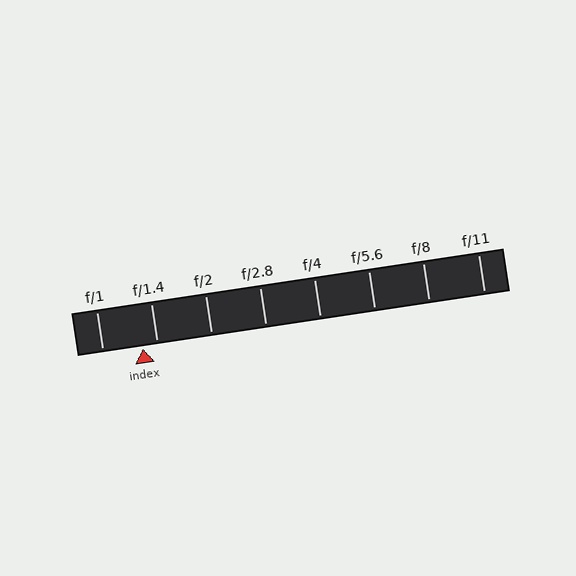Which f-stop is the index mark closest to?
The index mark is closest to f/1.4.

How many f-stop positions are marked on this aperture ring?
There are 8 f-stop positions marked.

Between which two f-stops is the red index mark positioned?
The index mark is between f/1 and f/1.4.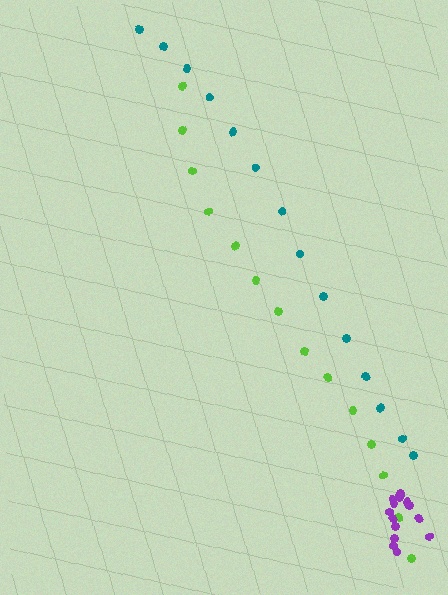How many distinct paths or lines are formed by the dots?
There are 3 distinct paths.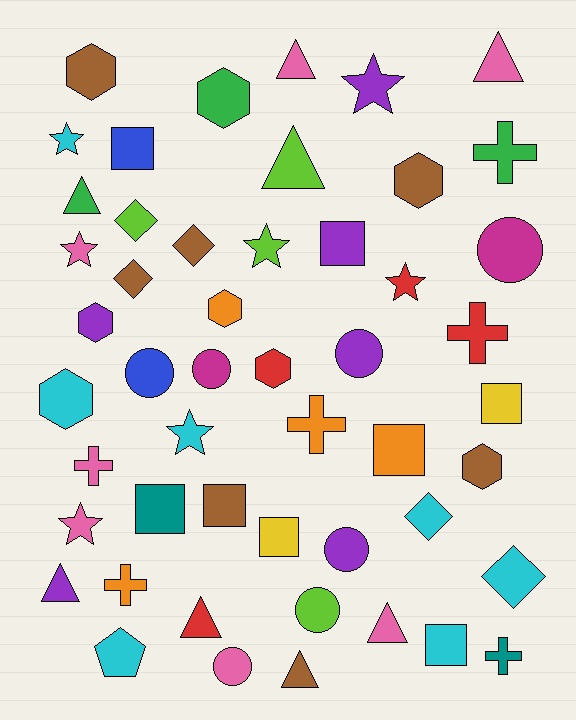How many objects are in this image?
There are 50 objects.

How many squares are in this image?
There are 8 squares.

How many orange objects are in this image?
There are 4 orange objects.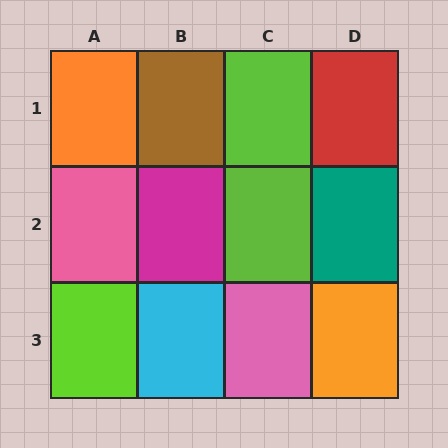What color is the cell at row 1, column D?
Red.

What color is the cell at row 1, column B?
Brown.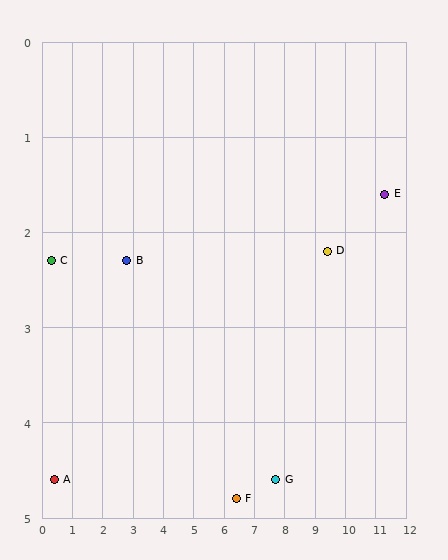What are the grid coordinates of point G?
Point G is at approximately (7.7, 4.6).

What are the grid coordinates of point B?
Point B is at approximately (2.8, 2.3).